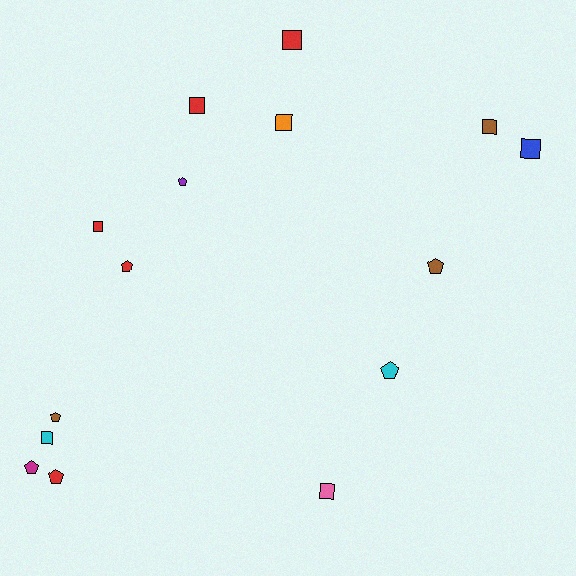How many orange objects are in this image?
There is 1 orange object.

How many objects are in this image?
There are 15 objects.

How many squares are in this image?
There are 8 squares.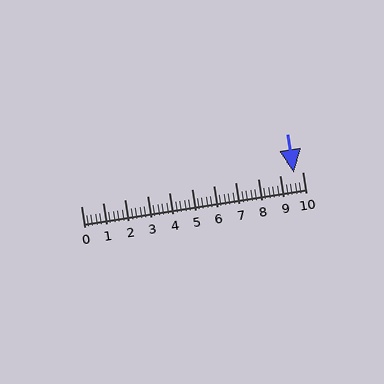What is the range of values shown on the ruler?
The ruler shows values from 0 to 10.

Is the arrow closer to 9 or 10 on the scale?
The arrow is closer to 10.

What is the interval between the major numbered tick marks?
The major tick marks are spaced 1 units apart.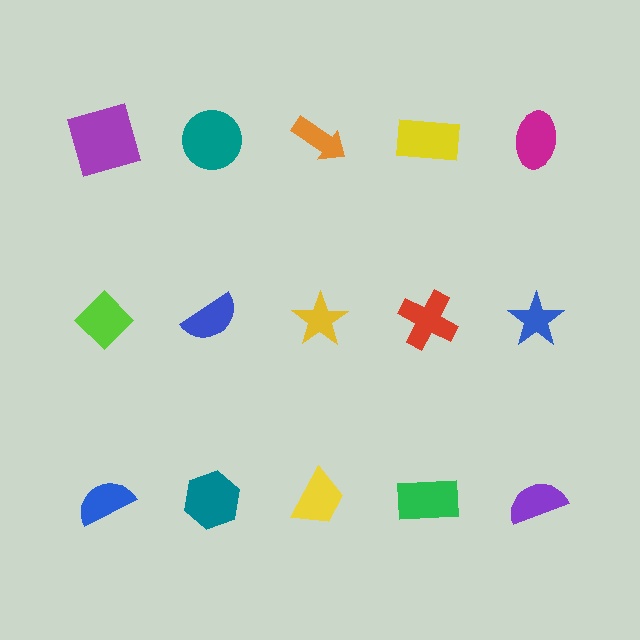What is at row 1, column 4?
A yellow rectangle.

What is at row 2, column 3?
A yellow star.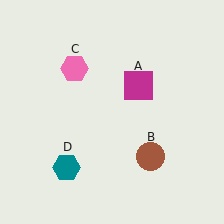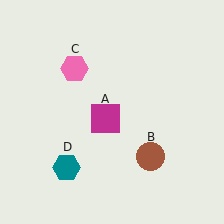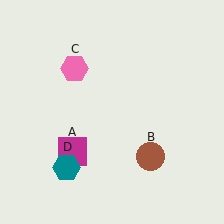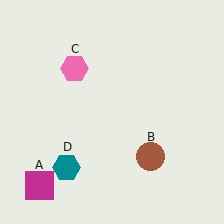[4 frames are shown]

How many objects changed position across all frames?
1 object changed position: magenta square (object A).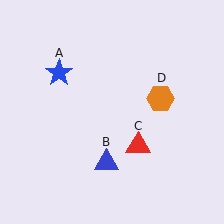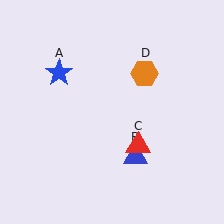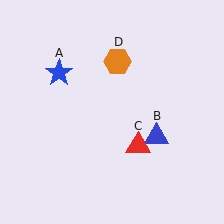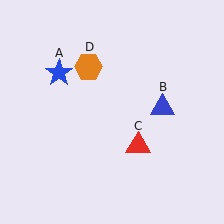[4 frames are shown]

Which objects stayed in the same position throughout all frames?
Blue star (object A) and red triangle (object C) remained stationary.